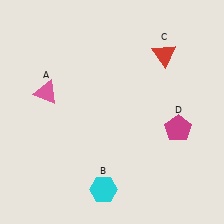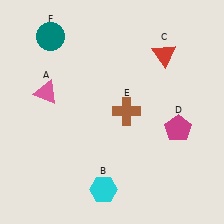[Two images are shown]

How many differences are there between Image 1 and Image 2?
There are 2 differences between the two images.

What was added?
A brown cross (E), a teal circle (F) were added in Image 2.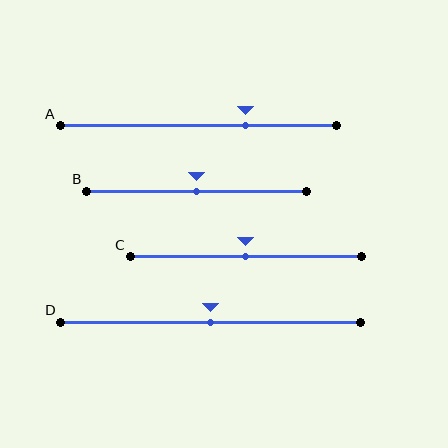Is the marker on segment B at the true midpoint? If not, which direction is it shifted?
Yes, the marker on segment B is at the true midpoint.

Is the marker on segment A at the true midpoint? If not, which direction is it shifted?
No, the marker on segment A is shifted to the right by about 17% of the segment length.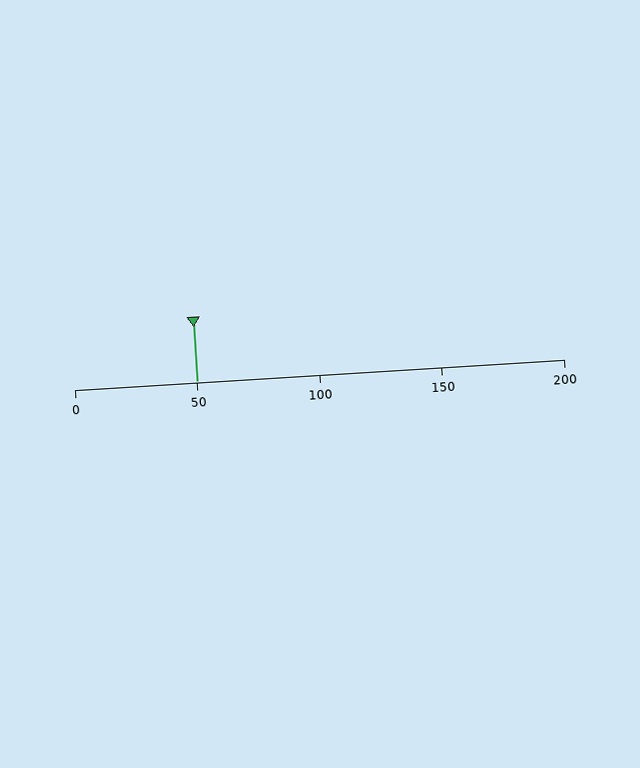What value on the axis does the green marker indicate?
The marker indicates approximately 50.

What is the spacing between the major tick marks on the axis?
The major ticks are spaced 50 apart.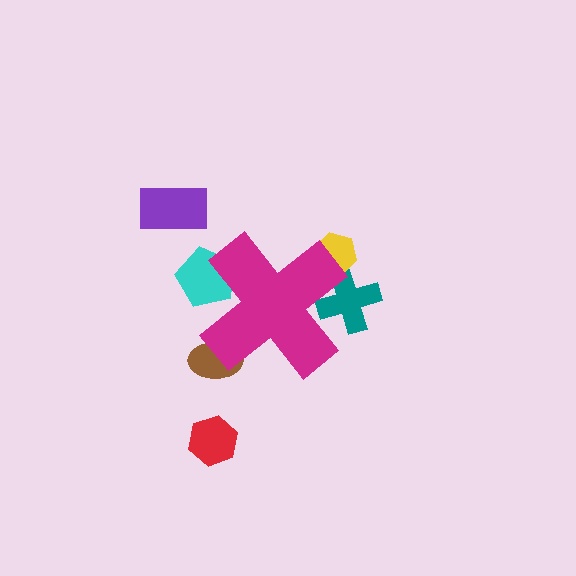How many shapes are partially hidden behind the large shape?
4 shapes are partially hidden.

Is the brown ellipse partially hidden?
Yes, the brown ellipse is partially hidden behind the magenta cross.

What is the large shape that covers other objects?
A magenta cross.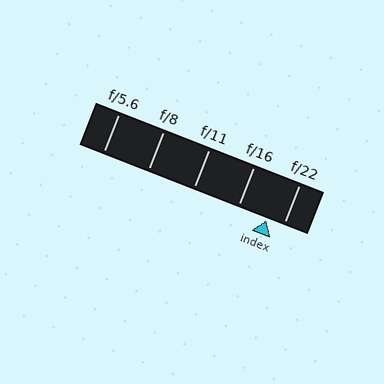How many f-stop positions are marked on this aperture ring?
There are 5 f-stop positions marked.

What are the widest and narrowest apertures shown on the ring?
The widest aperture shown is f/5.6 and the narrowest is f/22.